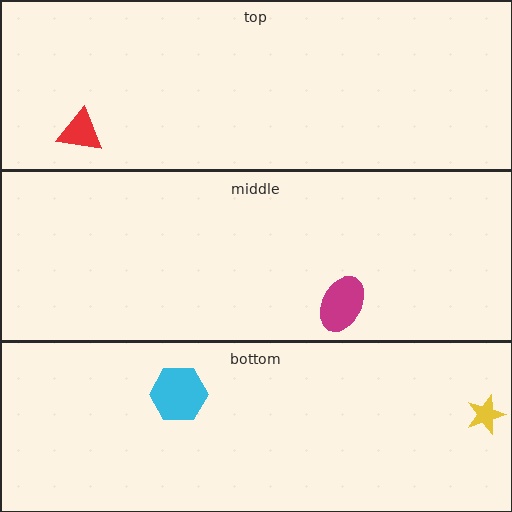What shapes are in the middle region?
The magenta ellipse.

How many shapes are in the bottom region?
2.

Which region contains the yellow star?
The bottom region.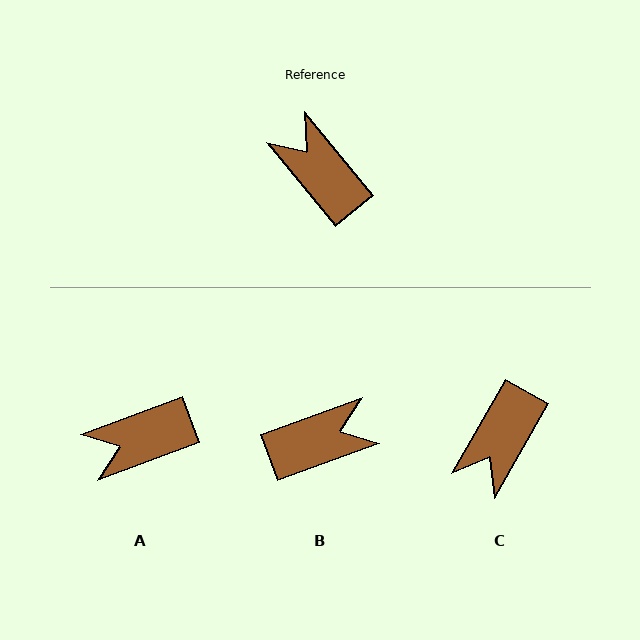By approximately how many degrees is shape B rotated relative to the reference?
Approximately 109 degrees clockwise.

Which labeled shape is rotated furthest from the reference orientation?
C, about 111 degrees away.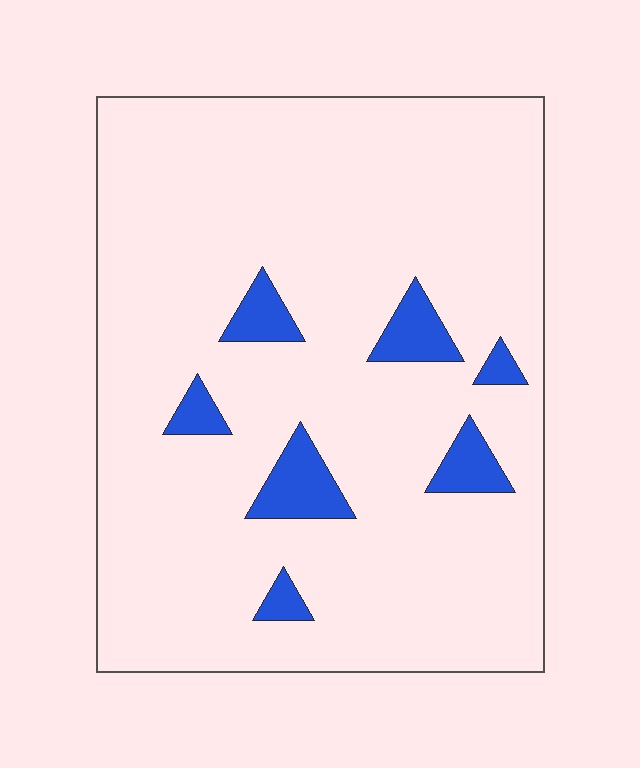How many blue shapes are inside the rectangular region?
7.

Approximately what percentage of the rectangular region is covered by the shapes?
Approximately 10%.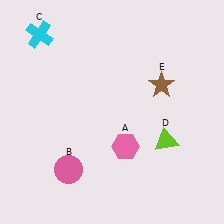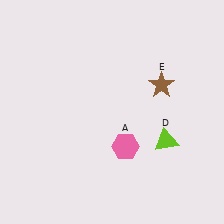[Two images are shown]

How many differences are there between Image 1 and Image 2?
There are 2 differences between the two images.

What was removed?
The cyan cross (C), the pink circle (B) were removed in Image 2.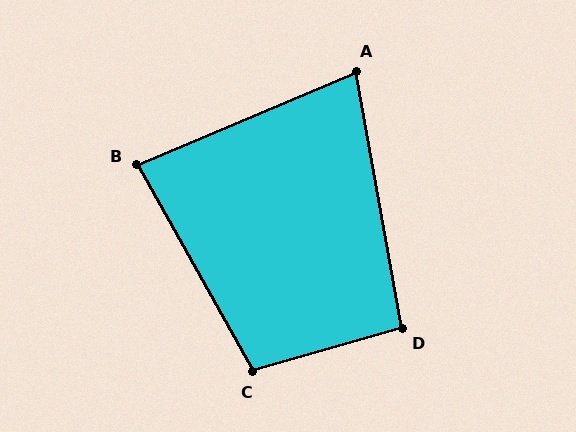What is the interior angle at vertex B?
Approximately 84 degrees (acute).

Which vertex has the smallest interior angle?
A, at approximately 77 degrees.